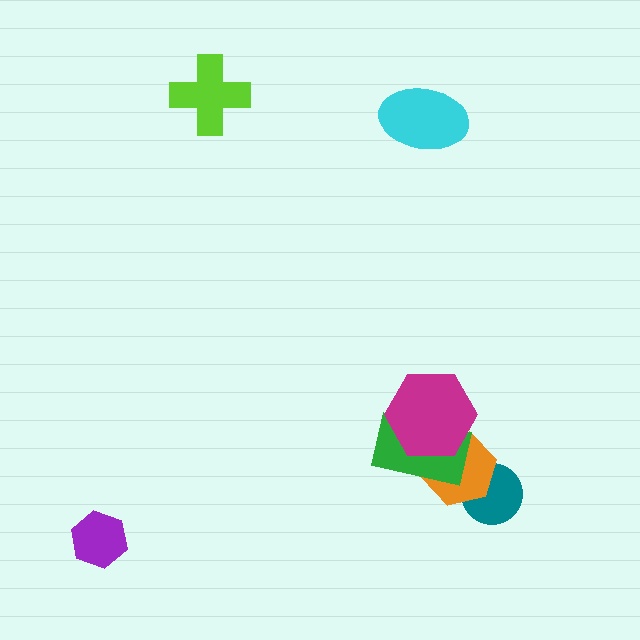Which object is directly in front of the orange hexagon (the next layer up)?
The green rectangle is directly in front of the orange hexagon.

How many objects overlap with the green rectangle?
2 objects overlap with the green rectangle.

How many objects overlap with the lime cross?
0 objects overlap with the lime cross.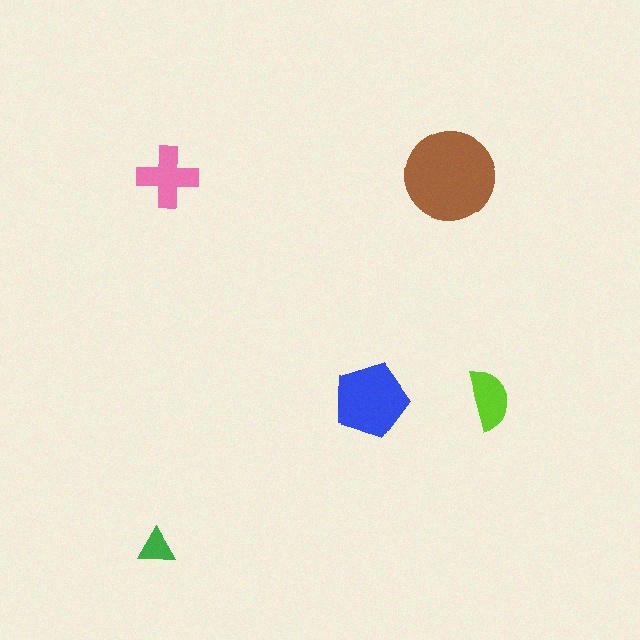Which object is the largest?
The brown circle.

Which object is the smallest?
The green triangle.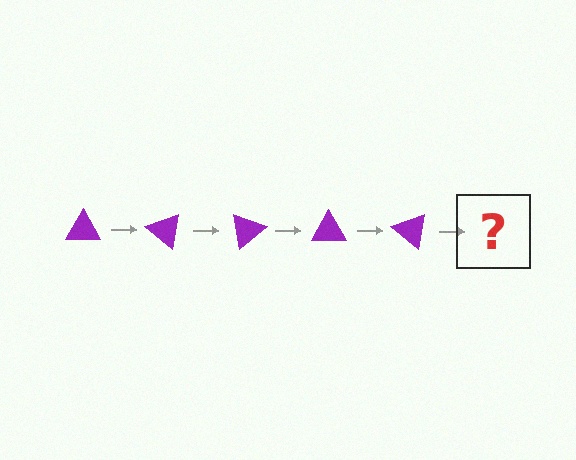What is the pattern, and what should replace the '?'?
The pattern is that the triangle rotates 40 degrees each step. The '?' should be a purple triangle rotated 200 degrees.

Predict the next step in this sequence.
The next step is a purple triangle rotated 200 degrees.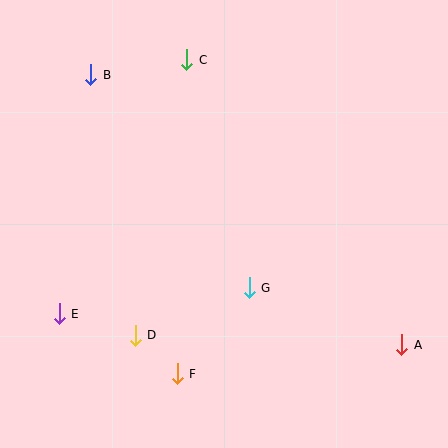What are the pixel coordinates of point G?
Point G is at (249, 288).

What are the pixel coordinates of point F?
Point F is at (177, 374).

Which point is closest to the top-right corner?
Point C is closest to the top-right corner.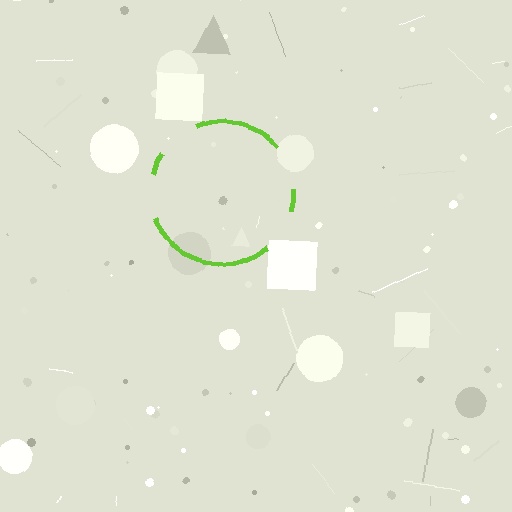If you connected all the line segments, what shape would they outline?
They would outline a circle.